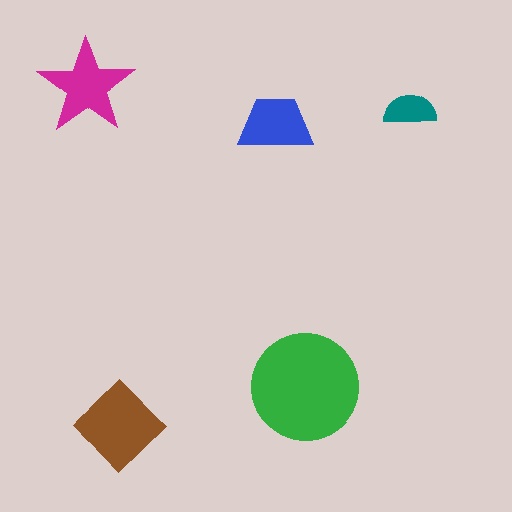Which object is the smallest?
The teal semicircle.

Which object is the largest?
The green circle.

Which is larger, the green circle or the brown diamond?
The green circle.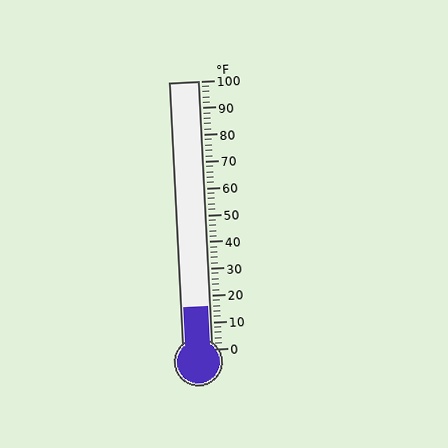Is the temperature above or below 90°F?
The temperature is below 90°F.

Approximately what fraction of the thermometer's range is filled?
The thermometer is filled to approximately 15% of its range.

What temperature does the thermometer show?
The thermometer shows approximately 16°F.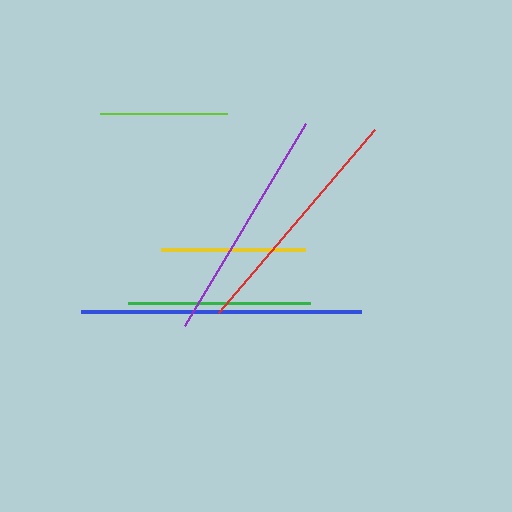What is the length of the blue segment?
The blue segment is approximately 280 pixels long.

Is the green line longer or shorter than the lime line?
The green line is longer than the lime line.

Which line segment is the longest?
The blue line is the longest at approximately 280 pixels.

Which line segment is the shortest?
The lime line is the shortest at approximately 128 pixels.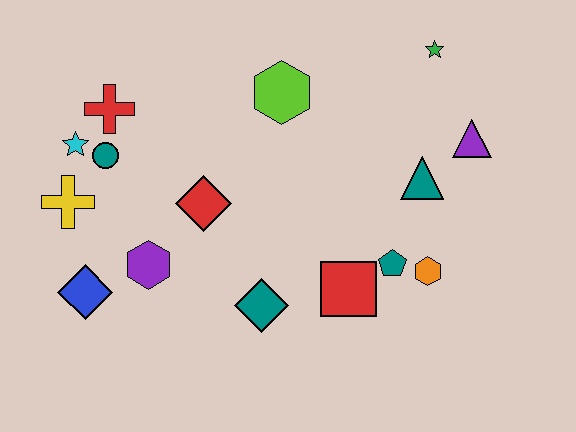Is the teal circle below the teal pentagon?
No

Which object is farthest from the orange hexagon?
The cyan star is farthest from the orange hexagon.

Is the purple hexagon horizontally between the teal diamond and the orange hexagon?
No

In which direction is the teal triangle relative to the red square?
The teal triangle is above the red square.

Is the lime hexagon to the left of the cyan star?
No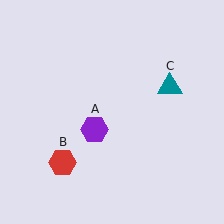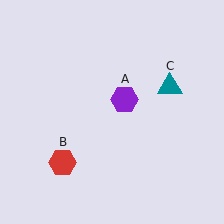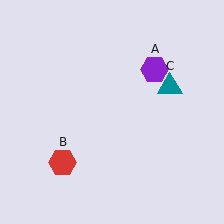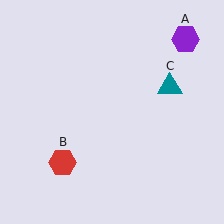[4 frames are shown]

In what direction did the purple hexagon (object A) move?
The purple hexagon (object A) moved up and to the right.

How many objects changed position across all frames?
1 object changed position: purple hexagon (object A).